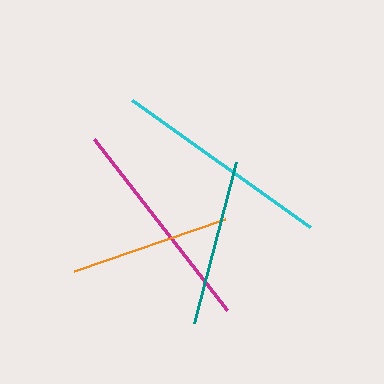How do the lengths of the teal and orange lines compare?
The teal and orange lines are approximately the same length.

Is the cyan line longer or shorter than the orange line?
The cyan line is longer than the orange line.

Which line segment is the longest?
The cyan line is the longest at approximately 218 pixels.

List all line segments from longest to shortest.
From longest to shortest: cyan, magenta, teal, orange.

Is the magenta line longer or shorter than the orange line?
The magenta line is longer than the orange line.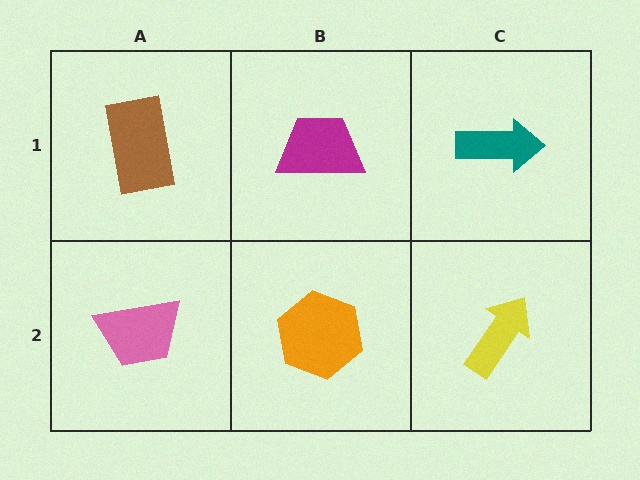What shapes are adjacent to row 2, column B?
A magenta trapezoid (row 1, column B), a pink trapezoid (row 2, column A), a yellow arrow (row 2, column C).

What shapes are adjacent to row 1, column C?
A yellow arrow (row 2, column C), a magenta trapezoid (row 1, column B).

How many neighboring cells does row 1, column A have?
2.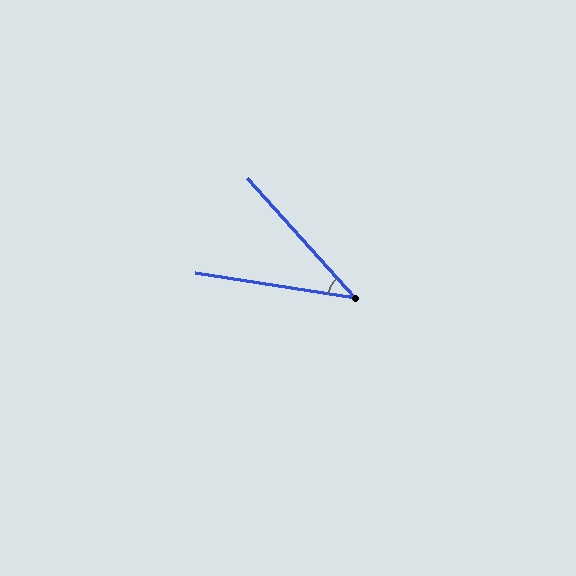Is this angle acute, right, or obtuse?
It is acute.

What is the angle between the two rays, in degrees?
Approximately 39 degrees.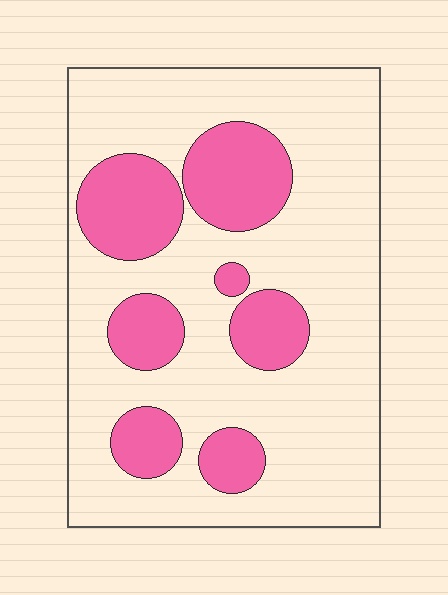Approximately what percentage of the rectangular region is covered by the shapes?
Approximately 25%.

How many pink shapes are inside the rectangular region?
7.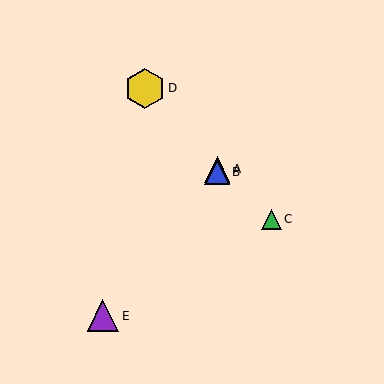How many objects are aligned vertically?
2 objects (A, B) are aligned vertically.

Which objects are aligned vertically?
Objects A, B are aligned vertically.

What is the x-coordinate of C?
Object C is at x≈271.